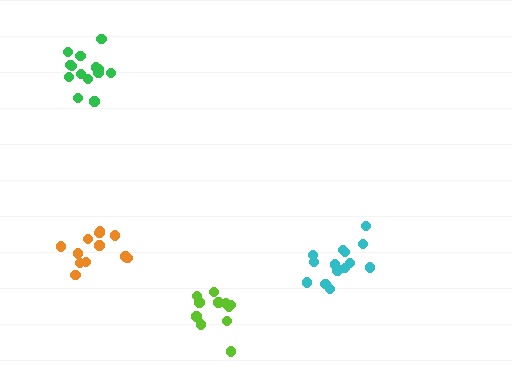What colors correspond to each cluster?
The clusters are colored: green, lime, cyan, orange.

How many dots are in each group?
Group 1: 14 dots, Group 2: 11 dots, Group 3: 15 dots, Group 4: 12 dots (52 total).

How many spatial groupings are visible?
There are 4 spatial groupings.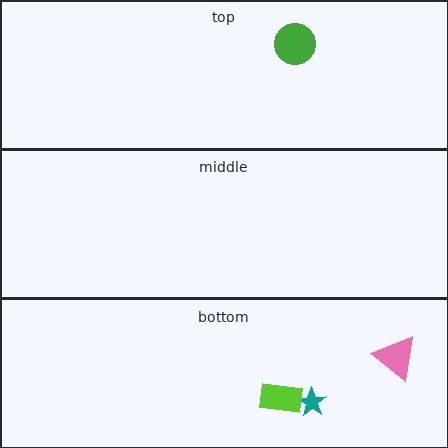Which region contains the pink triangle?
The bottom region.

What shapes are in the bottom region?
The teal star, the lime rectangle, the pink triangle.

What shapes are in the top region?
The green circle.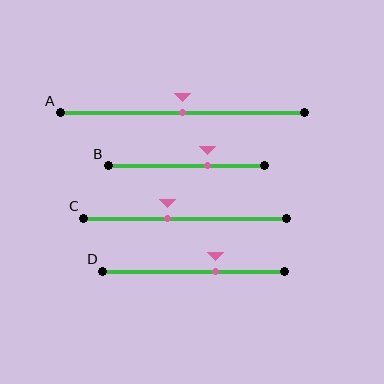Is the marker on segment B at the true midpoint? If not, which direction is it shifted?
No, the marker on segment B is shifted to the right by about 13% of the segment length.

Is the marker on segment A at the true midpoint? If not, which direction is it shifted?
Yes, the marker on segment A is at the true midpoint.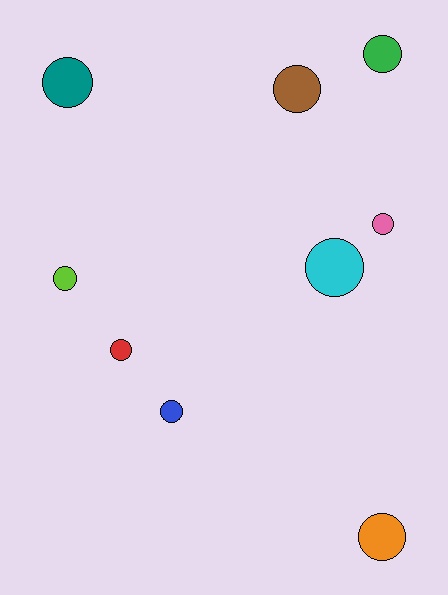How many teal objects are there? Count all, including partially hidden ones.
There is 1 teal object.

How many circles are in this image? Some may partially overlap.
There are 9 circles.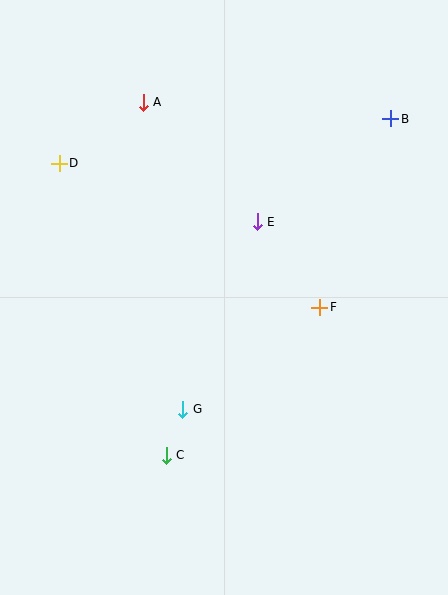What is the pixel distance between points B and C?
The distance between B and C is 404 pixels.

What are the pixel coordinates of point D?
Point D is at (59, 163).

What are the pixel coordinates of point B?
Point B is at (391, 119).